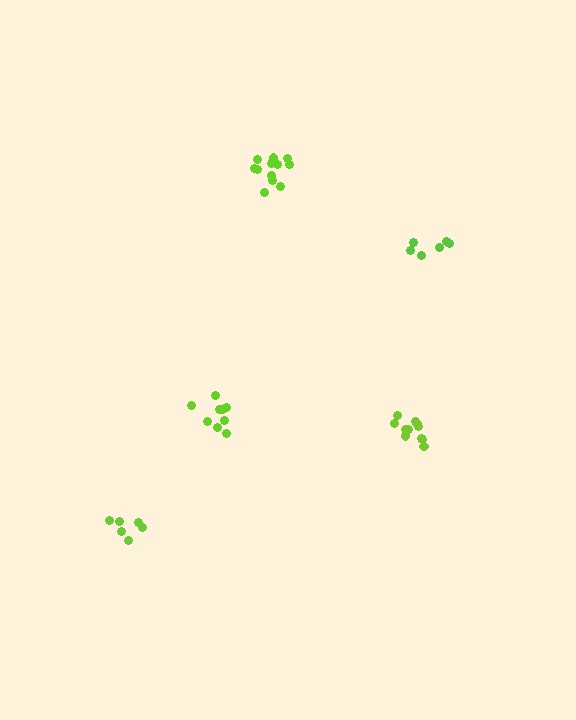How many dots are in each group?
Group 1: 11 dots, Group 2: 12 dots, Group 3: 6 dots, Group 4: 6 dots, Group 5: 9 dots (44 total).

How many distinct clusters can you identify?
There are 5 distinct clusters.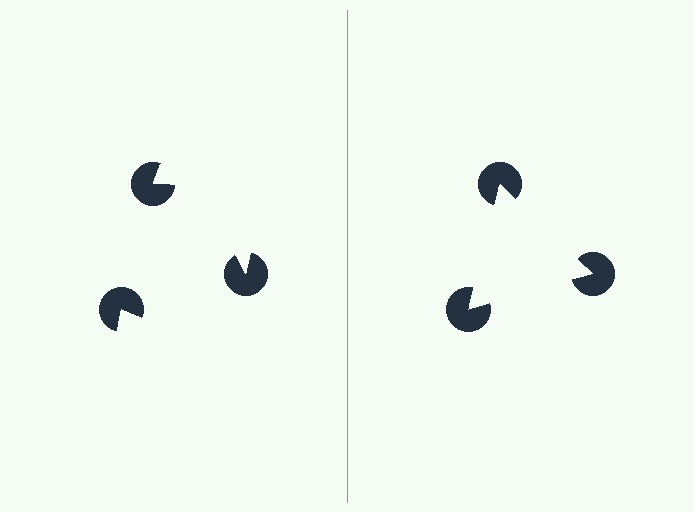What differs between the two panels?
The pac-man discs are positioned identically on both sides; only the wedge orientations differ. On the right they align to a triangle; on the left they are misaligned.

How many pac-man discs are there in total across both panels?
6 — 3 on each side.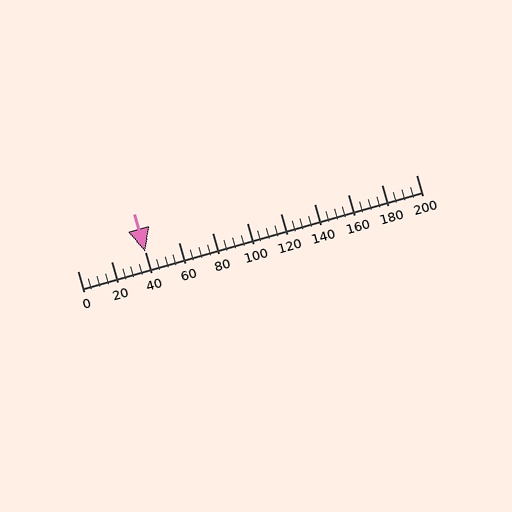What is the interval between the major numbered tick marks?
The major tick marks are spaced 20 units apart.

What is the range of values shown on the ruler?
The ruler shows values from 0 to 200.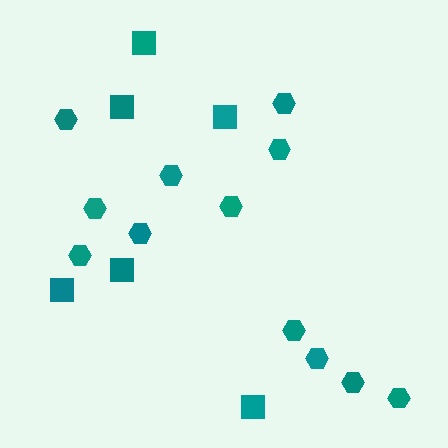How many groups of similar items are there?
There are 2 groups: one group of hexagons (12) and one group of squares (6).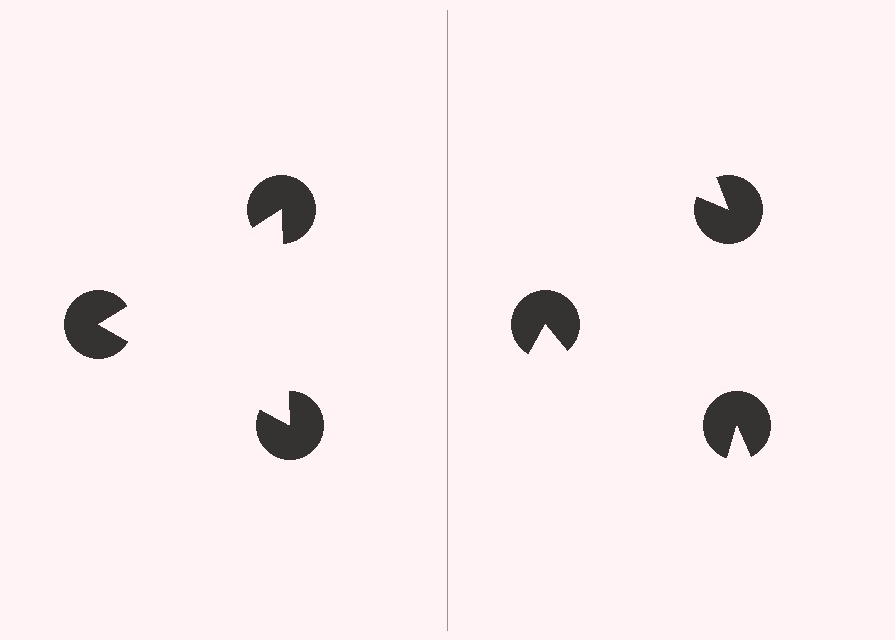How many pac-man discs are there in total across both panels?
6 — 3 on each side.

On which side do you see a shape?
An illusory triangle appears on the left side. On the right side the wedge cuts are rotated, so no coherent shape forms.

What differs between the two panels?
The pac-man discs are positioned identically on both sides; only the wedge orientations differ. On the left they align to a triangle; on the right they are misaligned.